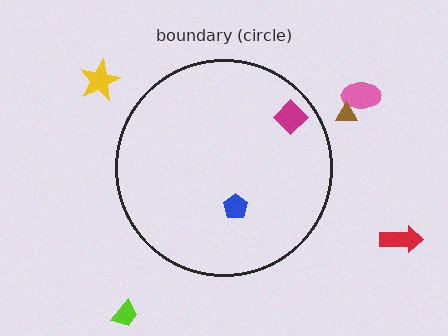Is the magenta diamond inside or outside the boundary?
Inside.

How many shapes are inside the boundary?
2 inside, 5 outside.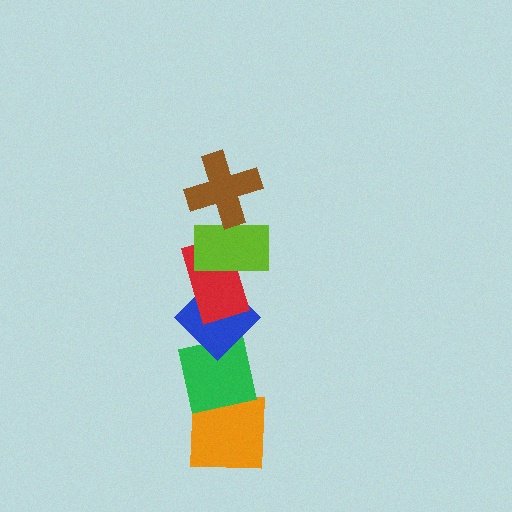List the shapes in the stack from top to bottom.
From top to bottom: the brown cross, the lime rectangle, the red rectangle, the blue diamond, the green square, the orange square.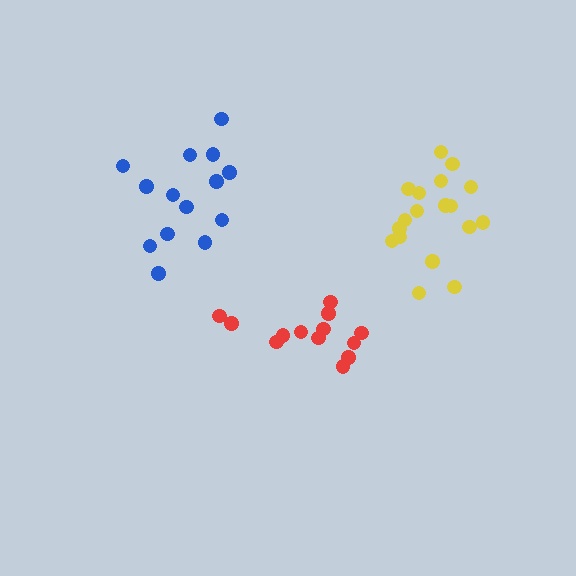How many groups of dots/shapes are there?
There are 3 groups.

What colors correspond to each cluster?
The clusters are colored: red, blue, yellow.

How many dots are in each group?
Group 1: 13 dots, Group 2: 14 dots, Group 3: 18 dots (45 total).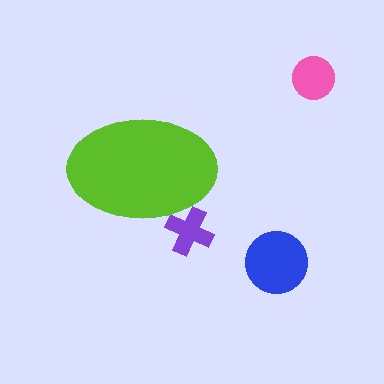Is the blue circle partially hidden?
No, the blue circle is fully visible.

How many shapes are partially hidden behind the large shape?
1 shape is partially hidden.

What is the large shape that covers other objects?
A lime ellipse.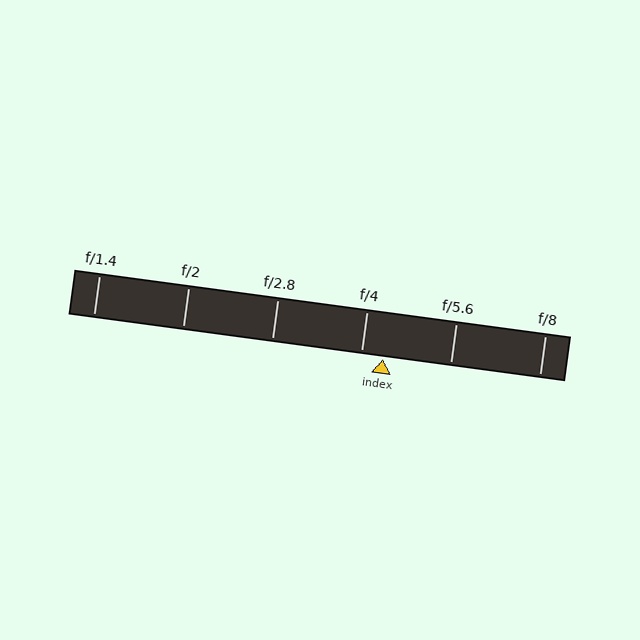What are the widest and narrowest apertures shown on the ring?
The widest aperture shown is f/1.4 and the narrowest is f/8.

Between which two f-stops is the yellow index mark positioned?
The index mark is between f/4 and f/5.6.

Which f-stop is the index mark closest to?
The index mark is closest to f/4.